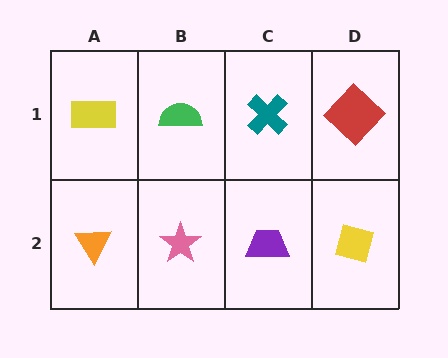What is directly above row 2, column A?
A yellow rectangle.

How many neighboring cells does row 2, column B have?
3.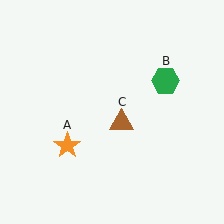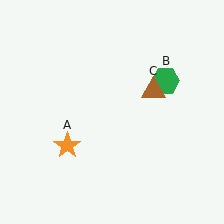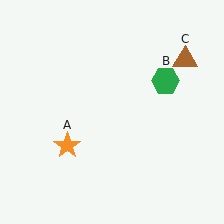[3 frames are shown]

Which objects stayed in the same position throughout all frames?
Orange star (object A) and green hexagon (object B) remained stationary.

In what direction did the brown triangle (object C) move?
The brown triangle (object C) moved up and to the right.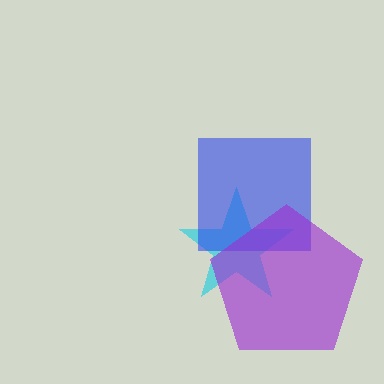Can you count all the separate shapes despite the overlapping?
Yes, there are 3 separate shapes.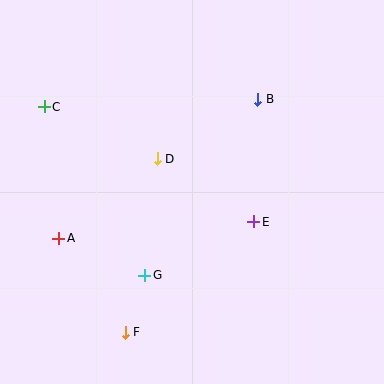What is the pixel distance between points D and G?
The distance between D and G is 117 pixels.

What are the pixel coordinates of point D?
Point D is at (157, 159).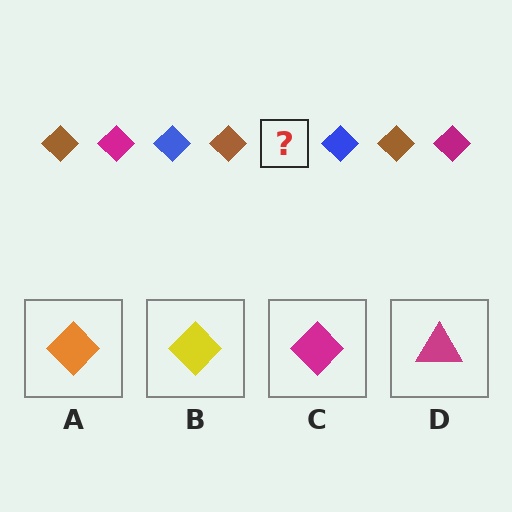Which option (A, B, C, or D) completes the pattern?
C.